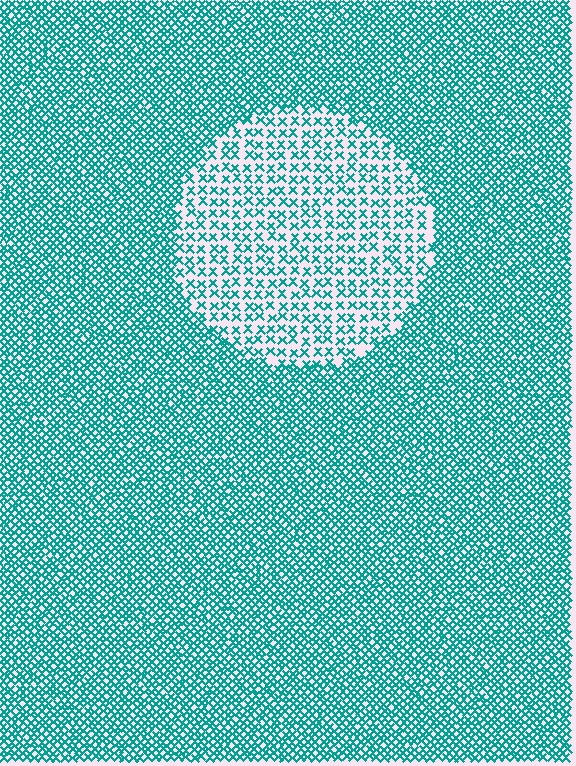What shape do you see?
I see a circle.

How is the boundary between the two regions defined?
The boundary is defined by a change in element density (approximately 2.3x ratio). All elements are the same color, size, and shape.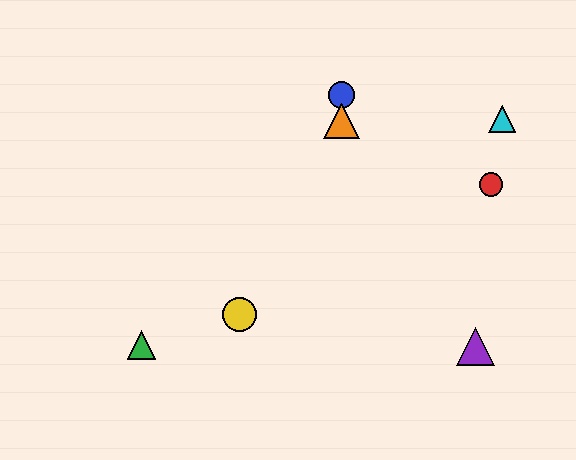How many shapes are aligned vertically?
2 shapes (the blue circle, the orange triangle) are aligned vertically.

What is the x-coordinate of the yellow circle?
The yellow circle is at x≈239.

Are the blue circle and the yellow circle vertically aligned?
No, the blue circle is at x≈342 and the yellow circle is at x≈239.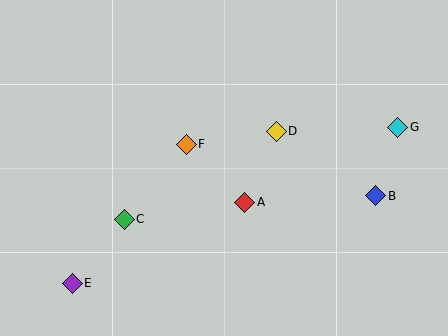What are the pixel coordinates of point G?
Point G is at (398, 127).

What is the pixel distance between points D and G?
The distance between D and G is 121 pixels.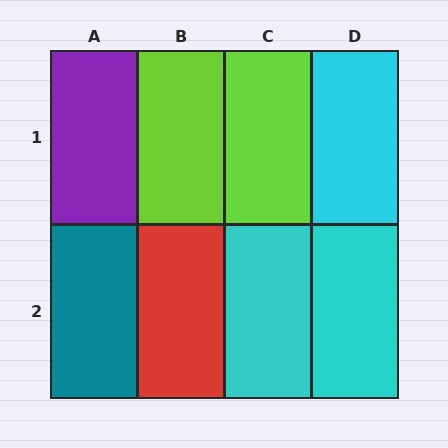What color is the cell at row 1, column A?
Purple.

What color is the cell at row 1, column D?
Cyan.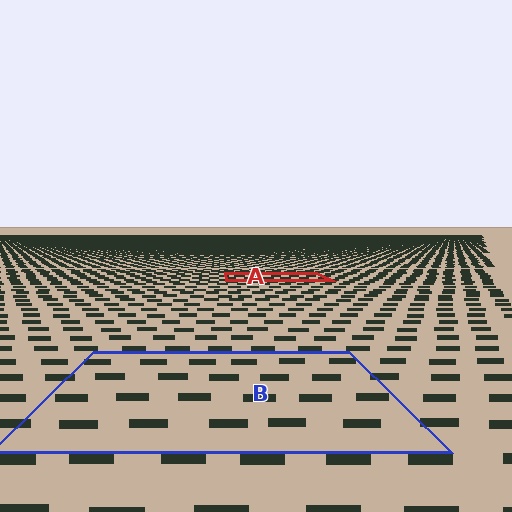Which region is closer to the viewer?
Region B is closer. The texture elements there are larger and more spread out.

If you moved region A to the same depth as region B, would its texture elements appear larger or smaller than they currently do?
They would appear larger. At a closer depth, the same texture elements are projected at a bigger on-screen size.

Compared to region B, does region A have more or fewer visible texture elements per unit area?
Region A has more texture elements per unit area — they are packed more densely because it is farther away.